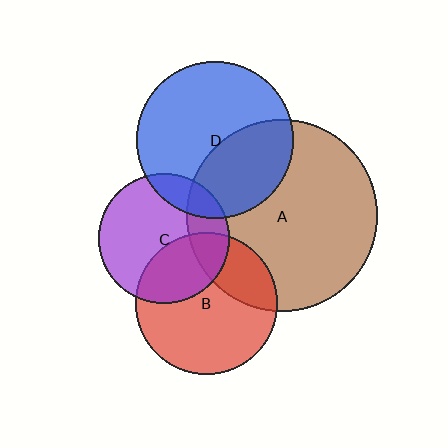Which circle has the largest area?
Circle A (brown).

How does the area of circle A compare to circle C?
Approximately 2.1 times.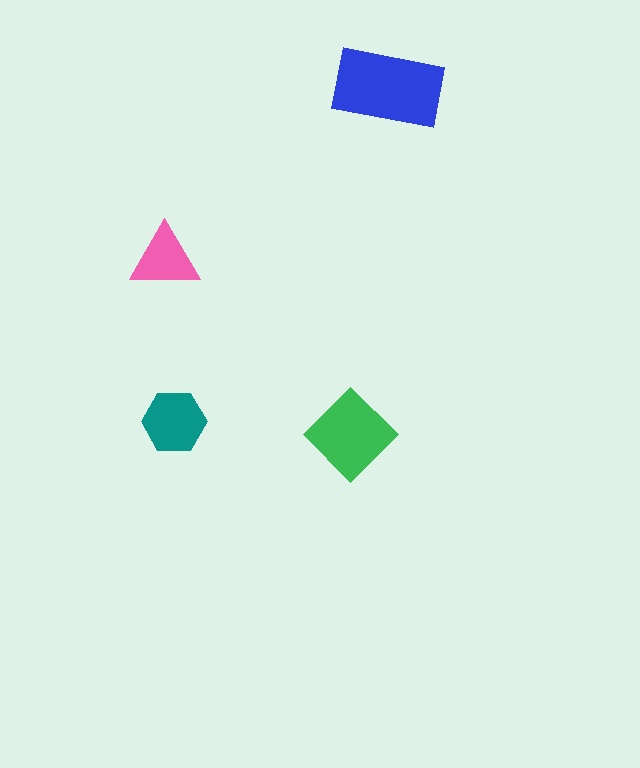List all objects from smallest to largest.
The pink triangle, the teal hexagon, the green diamond, the blue rectangle.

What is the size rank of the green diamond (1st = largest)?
2nd.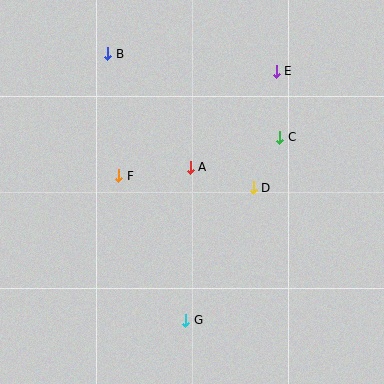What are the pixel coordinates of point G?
Point G is at (186, 320).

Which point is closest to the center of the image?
Point A at (190, 167) is closest to the center.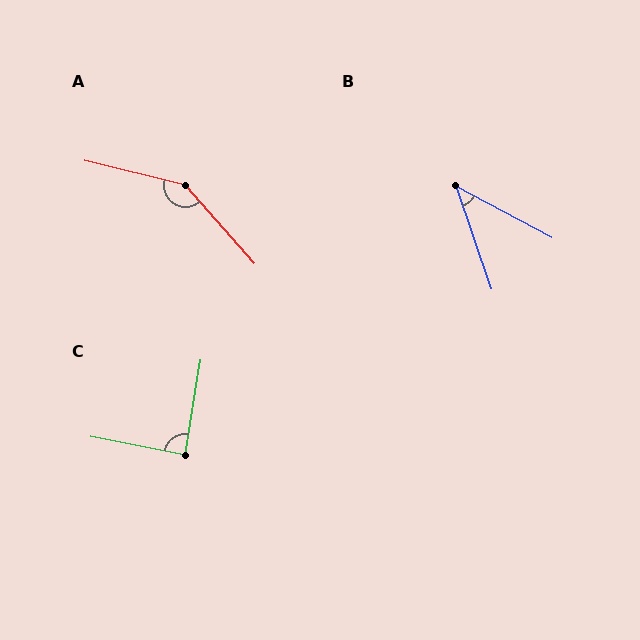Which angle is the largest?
A, at approximately 145 degrees.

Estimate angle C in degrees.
Approximately 88 degrees.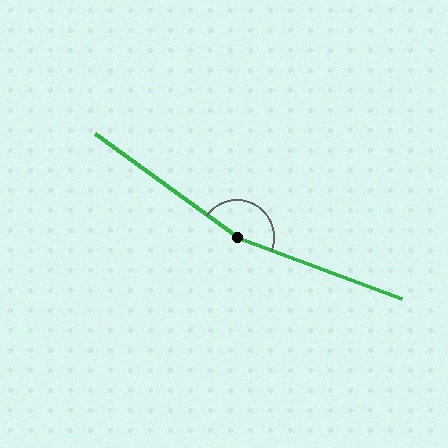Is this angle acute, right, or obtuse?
It is obtuse.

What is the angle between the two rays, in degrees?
Approximately 164 degrees.